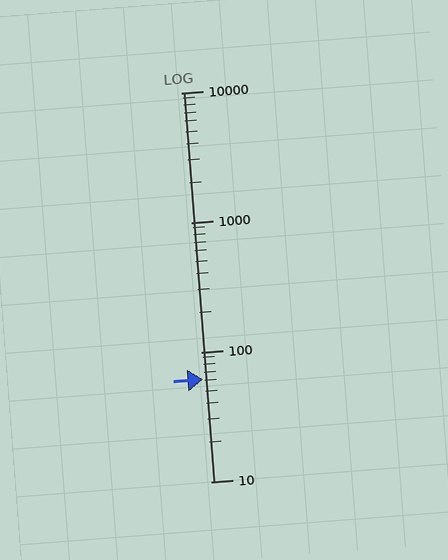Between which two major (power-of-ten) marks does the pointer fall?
The pointer is between 10 and 100.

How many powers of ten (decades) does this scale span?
The scale spans 3 decades, from 10 to 10000.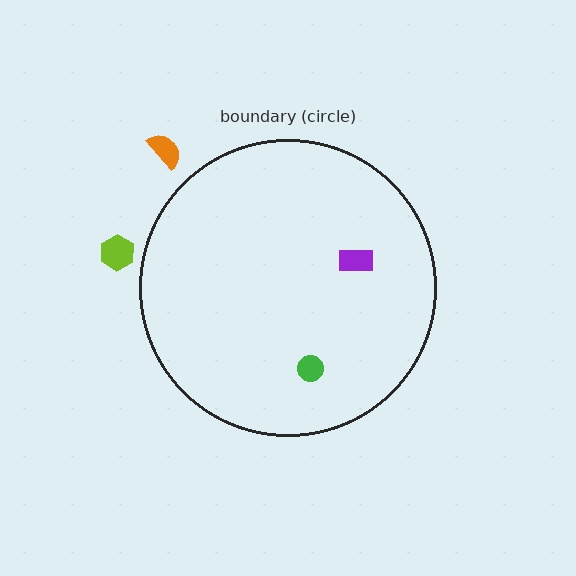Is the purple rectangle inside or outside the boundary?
Inside.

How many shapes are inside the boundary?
2 inside, 2 outside.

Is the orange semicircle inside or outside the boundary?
Outside.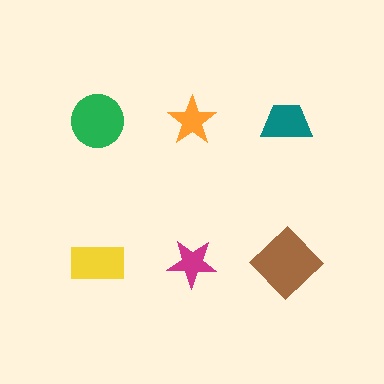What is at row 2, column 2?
A magenta star.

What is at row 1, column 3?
A teal trapezoid.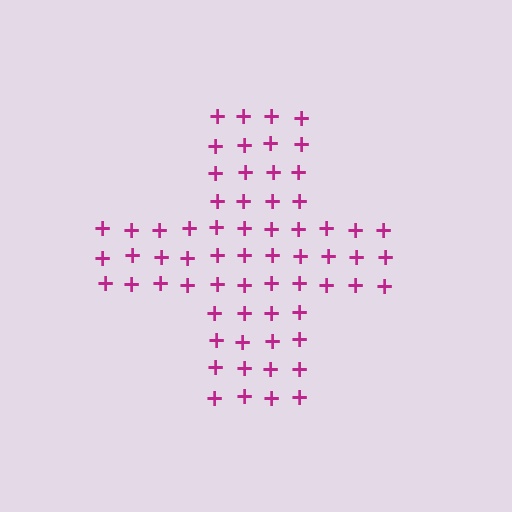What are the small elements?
The small elements are plus signs.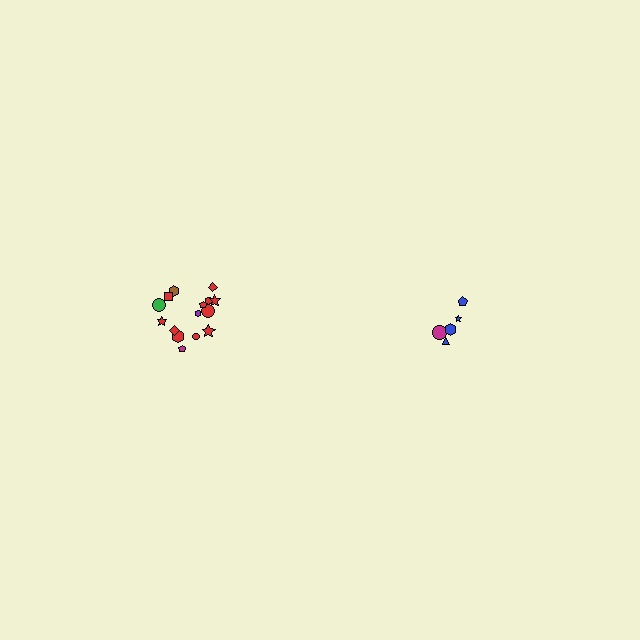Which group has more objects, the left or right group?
The left group.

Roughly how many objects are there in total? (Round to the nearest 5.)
Roughly 20 objects in total.